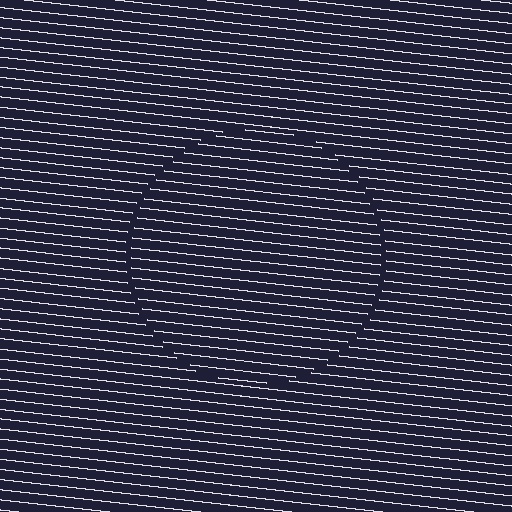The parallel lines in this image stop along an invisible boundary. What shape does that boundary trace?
An illusory circle. The interior of the shape contains the same grating, shifted by half a period — the contour is defined by the phase discontinuity where line-ends from the inner and outer gratings abut.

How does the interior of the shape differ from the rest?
The interior of the shape contains the same grating, shifted by half a period — the contour is defined by the phase discontinuity where line-ends from the inner and outer gratings abut.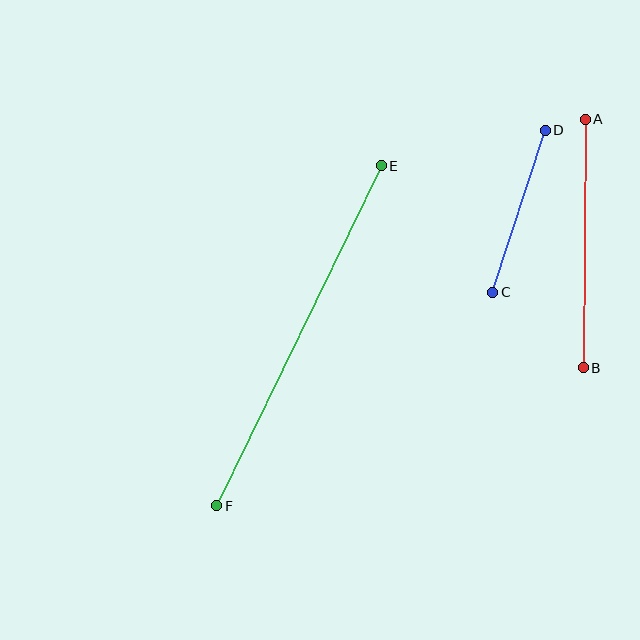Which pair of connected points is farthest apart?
Points E and F are farthest apart.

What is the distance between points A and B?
The distance is approximately 249 pixels.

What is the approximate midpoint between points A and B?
The midpoint is at approximately (584, 243) pixels.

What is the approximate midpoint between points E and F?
The midpoint is at approximately (299, 336) pixels.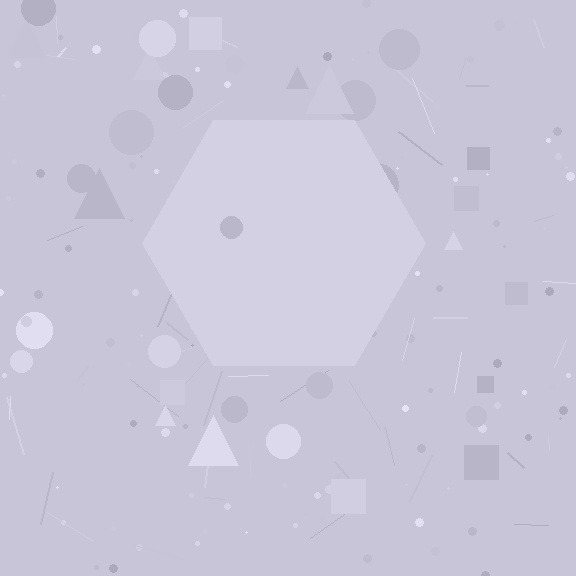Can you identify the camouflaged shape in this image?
The camouflaged shape is a hexagon.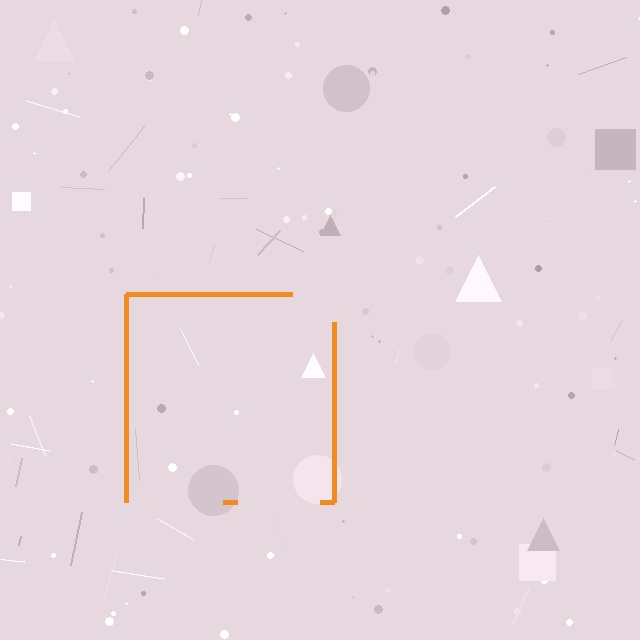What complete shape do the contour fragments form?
The contour fragments form a square.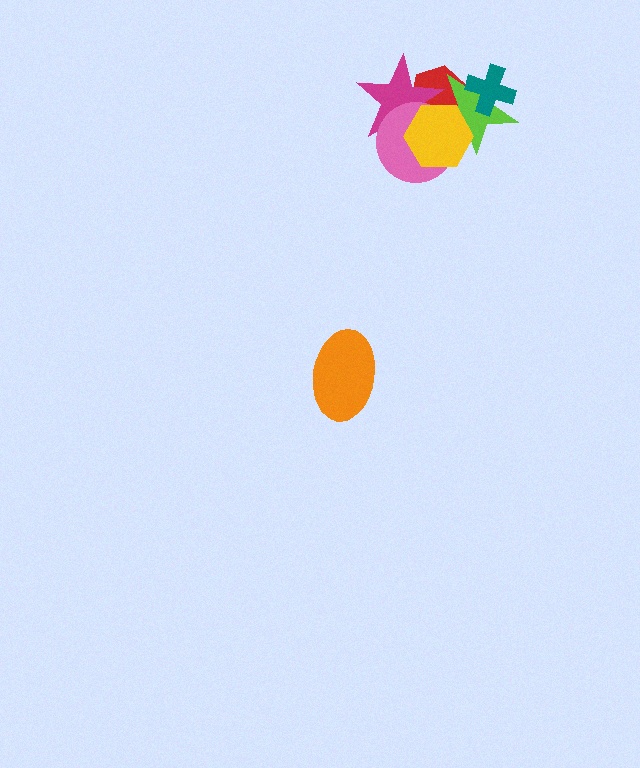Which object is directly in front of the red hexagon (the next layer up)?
The magenta star is directly in front of the red hexagon.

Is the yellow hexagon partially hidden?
No, no other shape covers it.